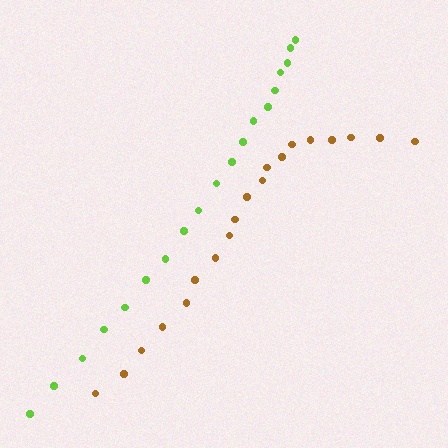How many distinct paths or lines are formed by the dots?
There are 2 distinct paths.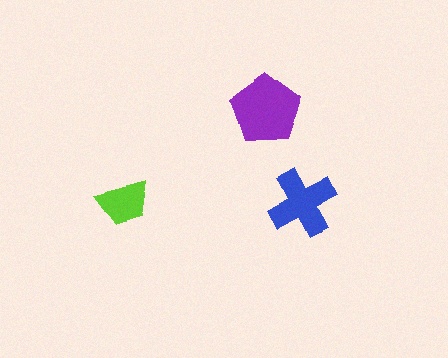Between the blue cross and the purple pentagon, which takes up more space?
The purple pentagon.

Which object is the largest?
The purple pentagon.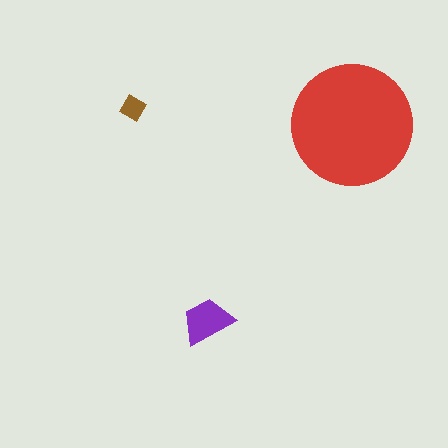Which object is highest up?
The brown diamond is topmost.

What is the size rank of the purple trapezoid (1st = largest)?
2nd.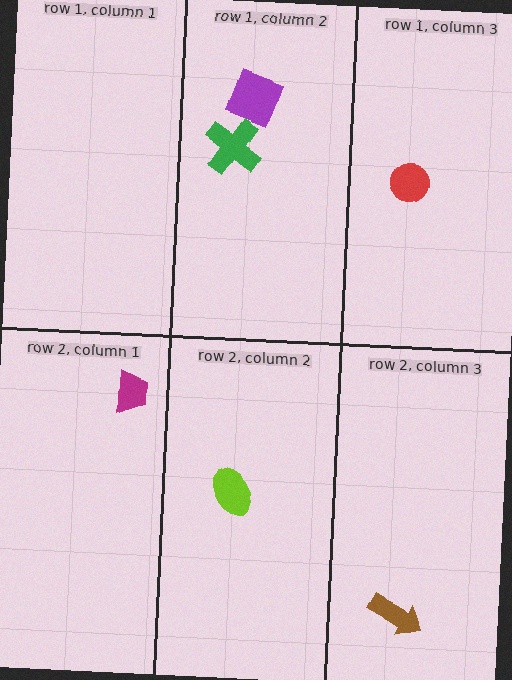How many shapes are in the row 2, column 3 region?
1.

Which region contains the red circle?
The row 1, column 3 region.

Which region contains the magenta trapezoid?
The row 2, column 1 region.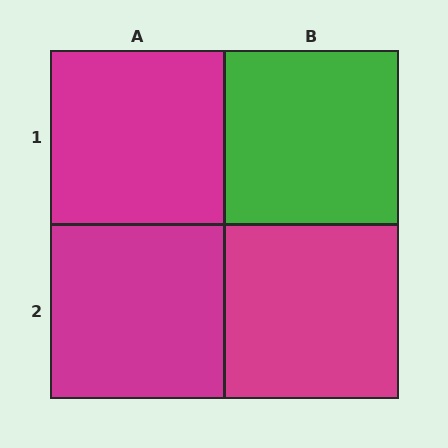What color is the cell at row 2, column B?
Magenta.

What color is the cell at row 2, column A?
Magenta.